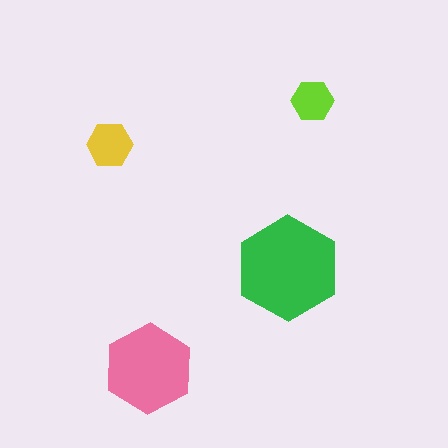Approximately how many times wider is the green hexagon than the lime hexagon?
About 2.5 times wider.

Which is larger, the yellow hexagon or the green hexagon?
The green one.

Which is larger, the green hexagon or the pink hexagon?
The green one.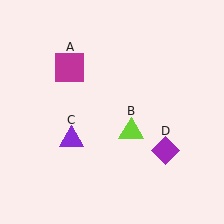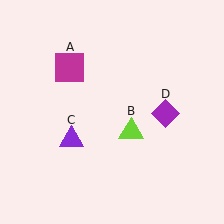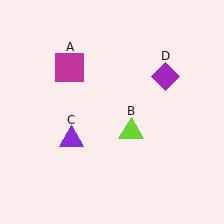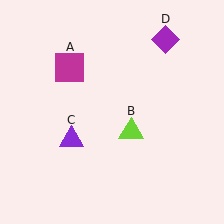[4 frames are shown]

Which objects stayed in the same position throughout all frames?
Magenta square (object A) and lime triangle (object B) and purple triangle (object C) remained stationary.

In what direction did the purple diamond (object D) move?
The purple diamond (object D) moved up.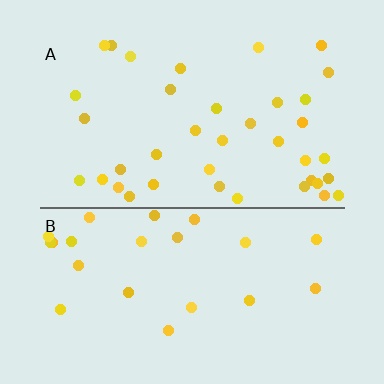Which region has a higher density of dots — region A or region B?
A (the top).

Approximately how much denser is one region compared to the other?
Approximately 1.6× — region A over region B.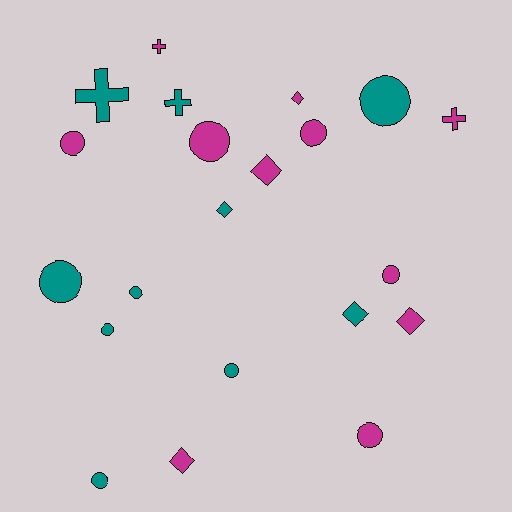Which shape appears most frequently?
Circle, with 11 objects.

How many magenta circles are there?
There are 5 magenta circles.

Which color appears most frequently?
Magenta, with 11 objects.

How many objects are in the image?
There are 21 objects.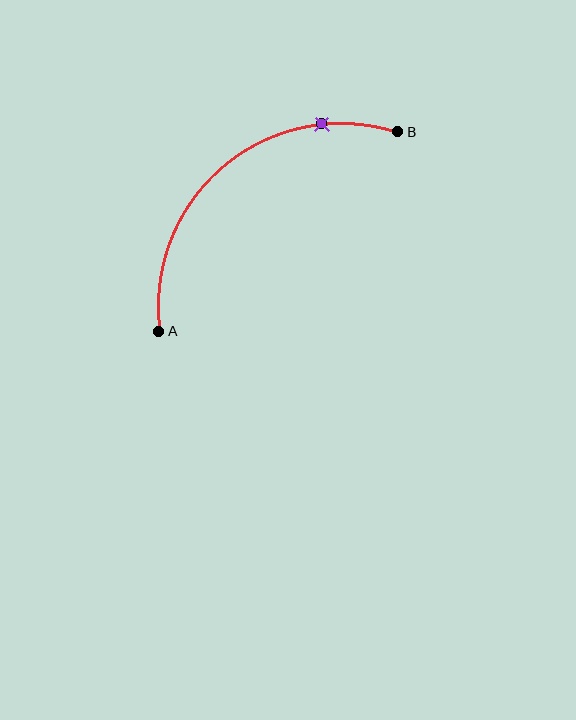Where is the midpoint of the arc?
The arc midpoint is the point on the curve farthest from the straight line joining A and B. It sits above and to the left of that line.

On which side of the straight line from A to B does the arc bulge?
The arc bulges above and to the left of the straight line connecting A and B.